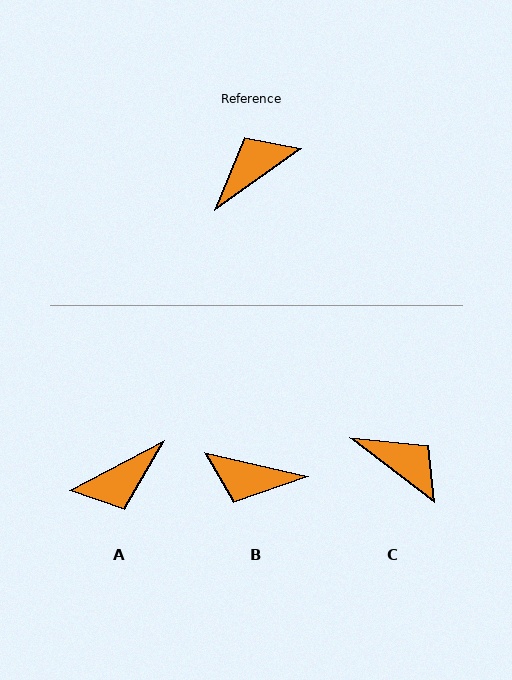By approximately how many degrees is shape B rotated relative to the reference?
Approximately 131 degrees counter-clockwise.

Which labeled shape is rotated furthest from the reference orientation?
A, about 172 degrees away.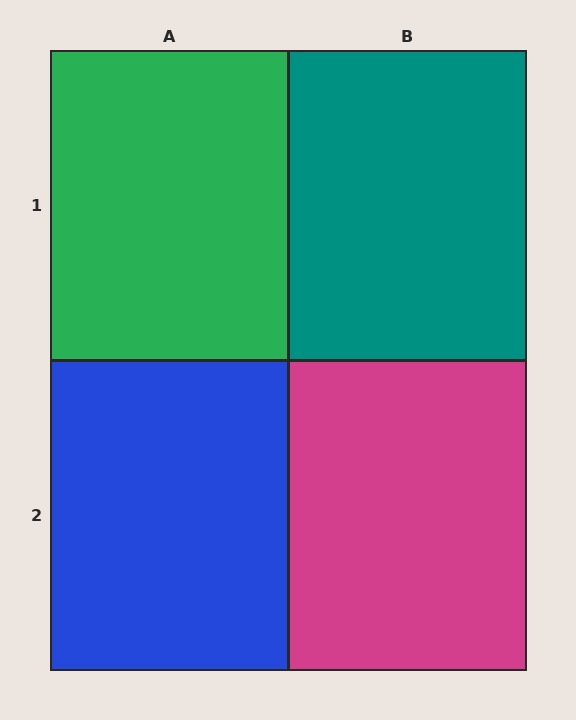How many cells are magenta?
1 cell is magenta.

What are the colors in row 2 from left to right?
Blue, magenta.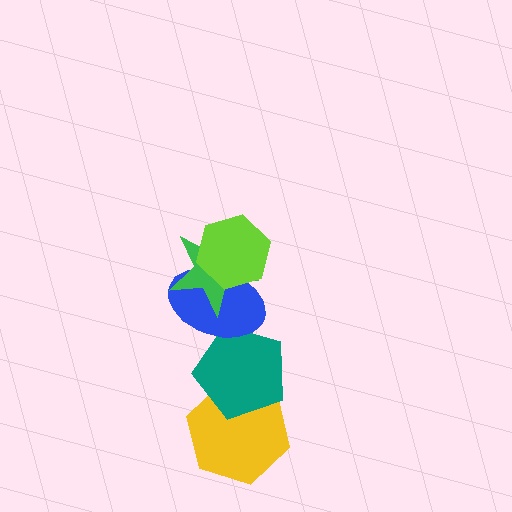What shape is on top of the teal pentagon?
The blue ellipse is on top of the teal pentagon.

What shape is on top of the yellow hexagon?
The teal pentagon is on top of the yellow hexagon.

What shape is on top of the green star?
The lime hexagon is on top of the green star.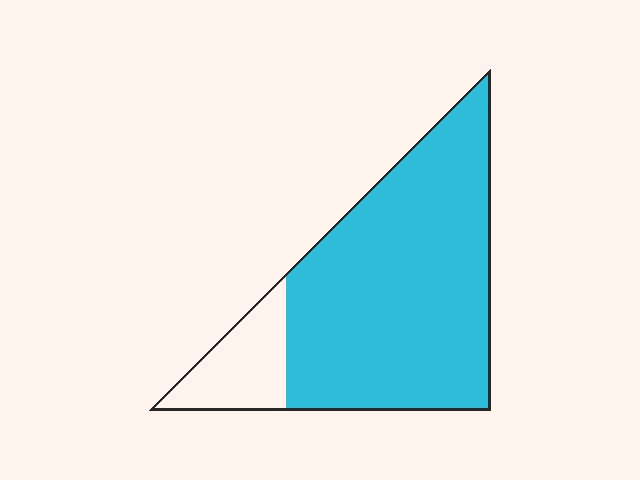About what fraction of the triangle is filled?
About five sixths (5/6).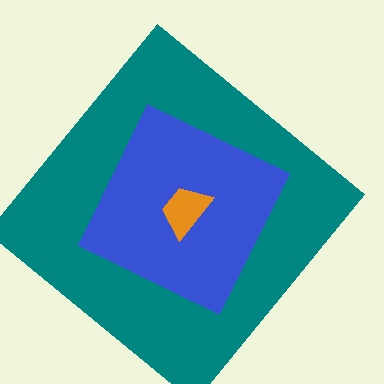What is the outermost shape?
The teal diamond.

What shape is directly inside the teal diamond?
The blue diamond.